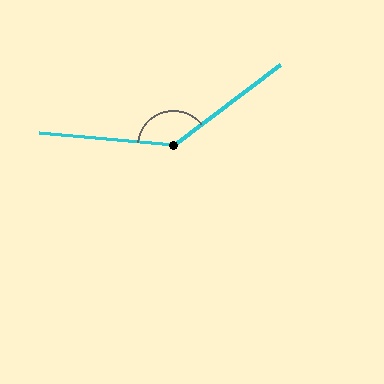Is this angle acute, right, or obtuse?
It is obtuse.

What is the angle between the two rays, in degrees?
Approximately 137 degrees.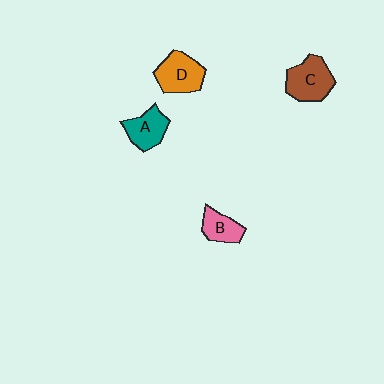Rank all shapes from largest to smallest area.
From largest to smallest: C (brown), D (orange), A (teal), B (pink).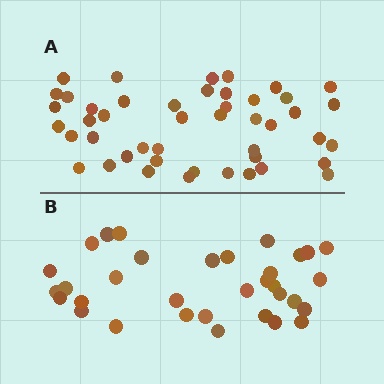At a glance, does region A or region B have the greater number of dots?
Region A (the top region) has more dots.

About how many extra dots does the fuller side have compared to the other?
Region A has approximately 15 more dots than region B.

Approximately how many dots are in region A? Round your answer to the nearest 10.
About 50 dots. (The exact count is 46, which rounds to 50.)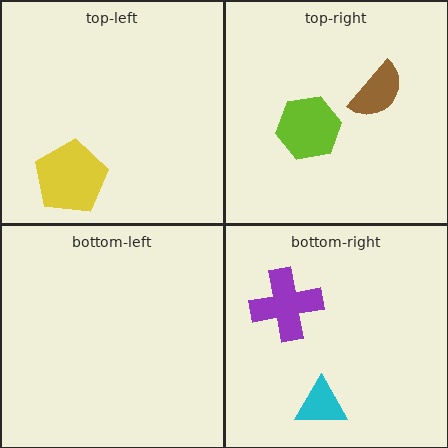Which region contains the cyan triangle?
The bottom-right region.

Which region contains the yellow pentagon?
The top-left region.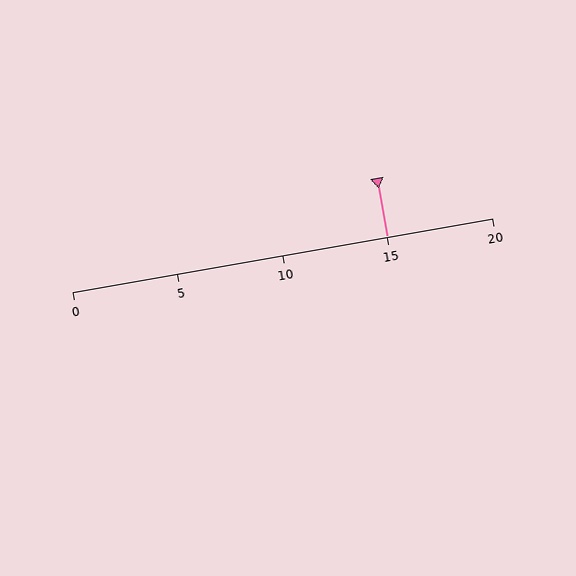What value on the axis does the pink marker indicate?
The marker indicates approximately 15.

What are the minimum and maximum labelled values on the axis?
The axis runs from 0 to 20.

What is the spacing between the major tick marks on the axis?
The major ticks are spaced 5 apart.